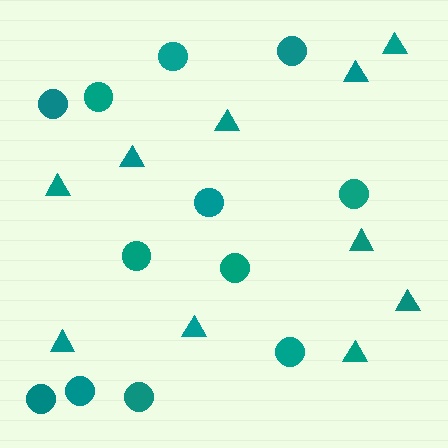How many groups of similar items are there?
There are 2 groups: one group of triangles (10) and one group of circles (12).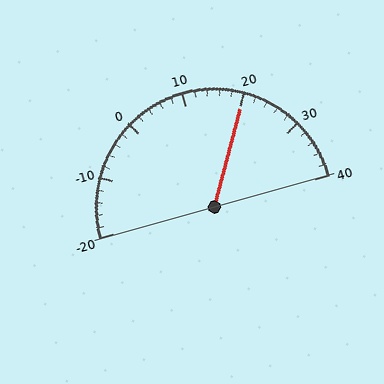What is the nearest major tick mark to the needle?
The nearest major tick mark is 20.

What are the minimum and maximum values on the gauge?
The gauge ranges from -20 to 40.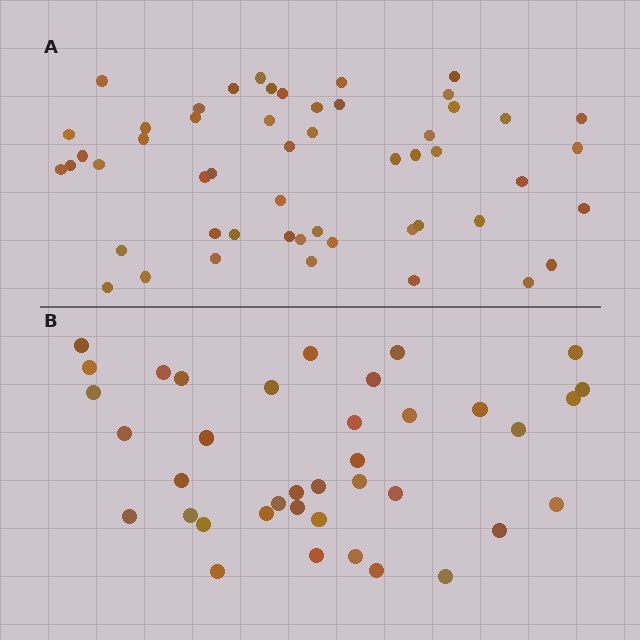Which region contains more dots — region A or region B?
Region A (the top region) has more dots.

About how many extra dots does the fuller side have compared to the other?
Region A has approximately 15 more dots than region B.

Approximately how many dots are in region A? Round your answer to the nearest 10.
About 50 dots. (The exact count is 52, which rounds to 50.)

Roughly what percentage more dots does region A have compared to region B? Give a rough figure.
About 35% more.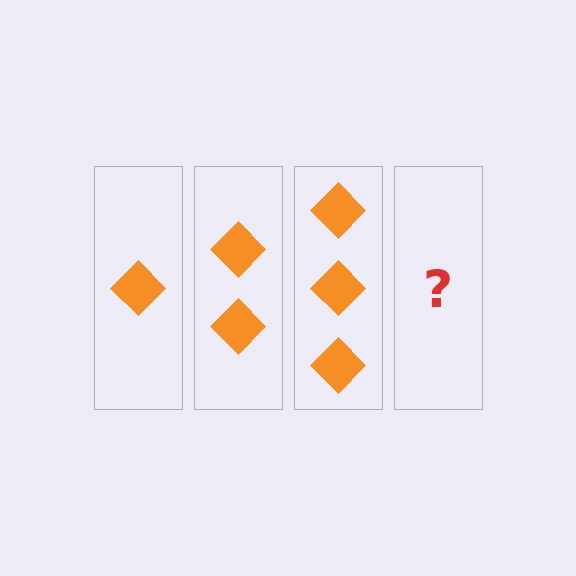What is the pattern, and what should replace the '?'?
The pattern is that each step adds one more diamond. The '?' should be 4 diamonds.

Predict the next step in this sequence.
The next step is 4 diamonds.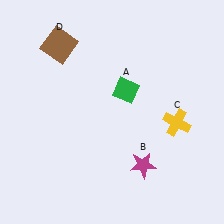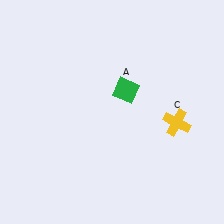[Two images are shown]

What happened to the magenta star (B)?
The magenta star (B) was removed in Image 2. It was in the bottom-right area of Image 1.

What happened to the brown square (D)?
The brown square (D) was removed in Image 2. It was in the top-left area of Image 1.